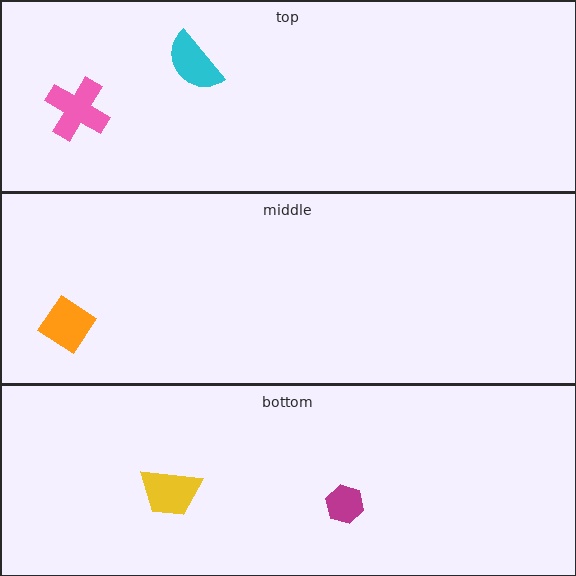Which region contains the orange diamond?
The middle region.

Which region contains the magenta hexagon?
The bottom region.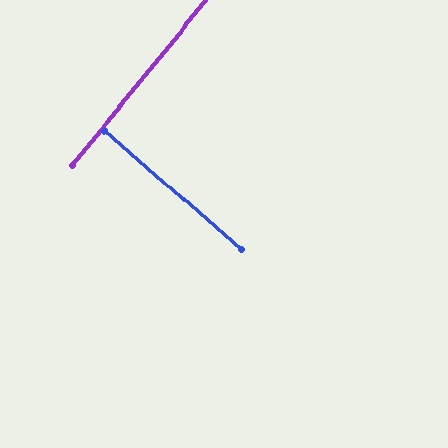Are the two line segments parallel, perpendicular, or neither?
Perpendicular — they meet at approximately 88°.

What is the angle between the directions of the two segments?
Approximately 88 degrees.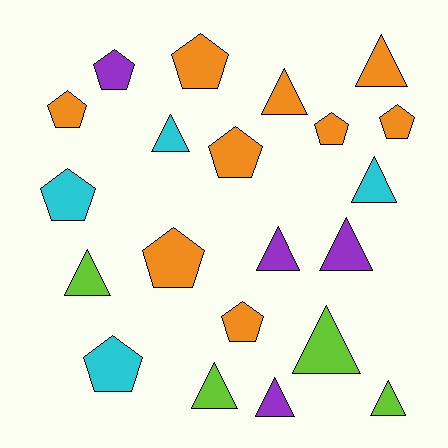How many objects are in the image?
There are 21 objects.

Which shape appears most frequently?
Triangle, with 11 objects.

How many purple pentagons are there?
There is 1 purple pentagon.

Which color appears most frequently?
Orange, with 9 objects.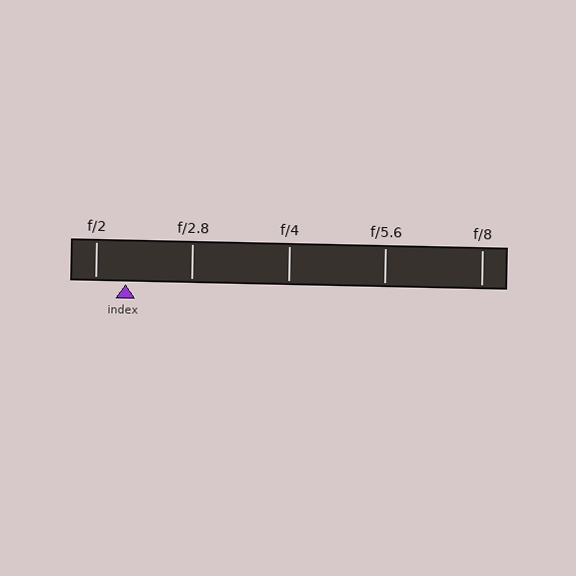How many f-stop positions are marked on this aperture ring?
There are 5 f-stop positions marked.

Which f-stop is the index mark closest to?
The index mark is closest to f/2.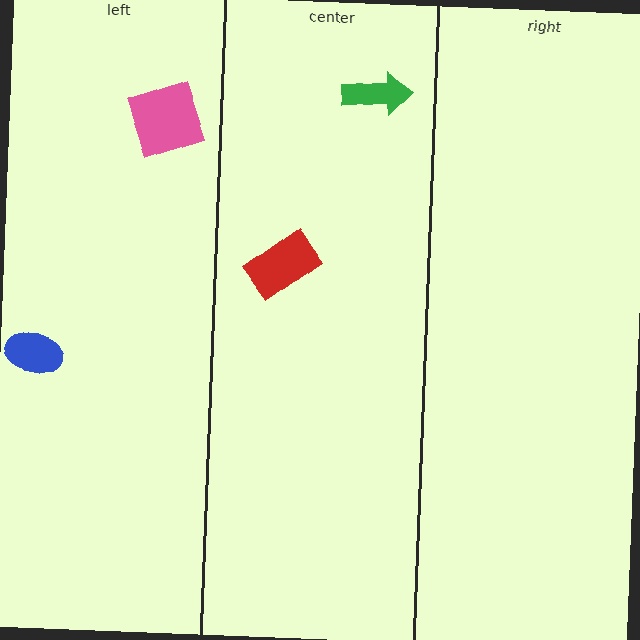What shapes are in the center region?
The green arrow, the red rectangle.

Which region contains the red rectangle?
The center region.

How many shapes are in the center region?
2.